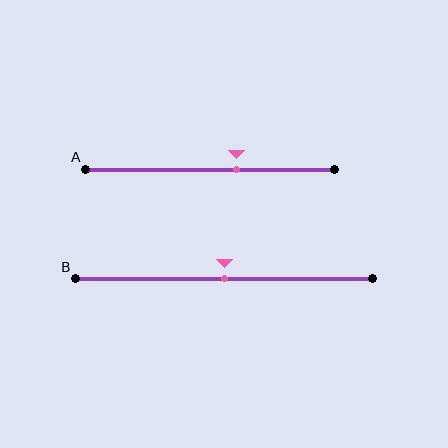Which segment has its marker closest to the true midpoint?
Segment B has its marker closest to the true midpoint.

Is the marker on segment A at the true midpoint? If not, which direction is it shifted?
No, the marker on segment A is shifted to the right by about 11% of the segment length.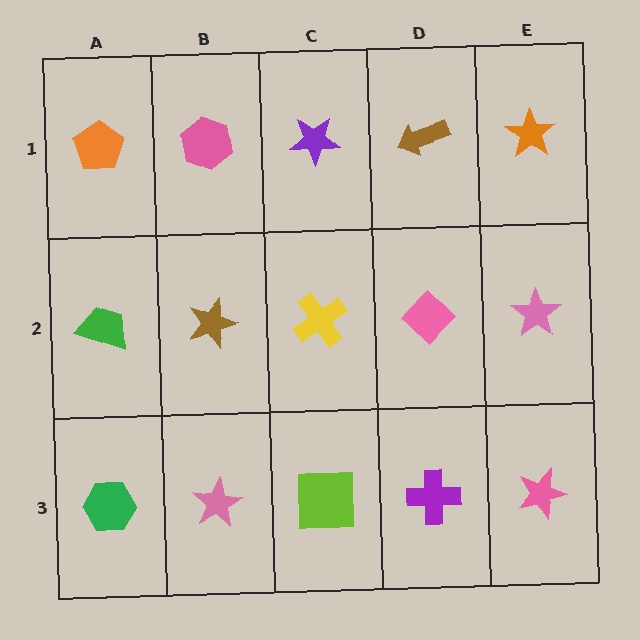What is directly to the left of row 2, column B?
A green trapezoid.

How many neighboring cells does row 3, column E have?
2.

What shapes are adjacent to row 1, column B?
A brown star (row 2, column B), an orange pentagon (row 1, column A), a purple star (row 1, column C).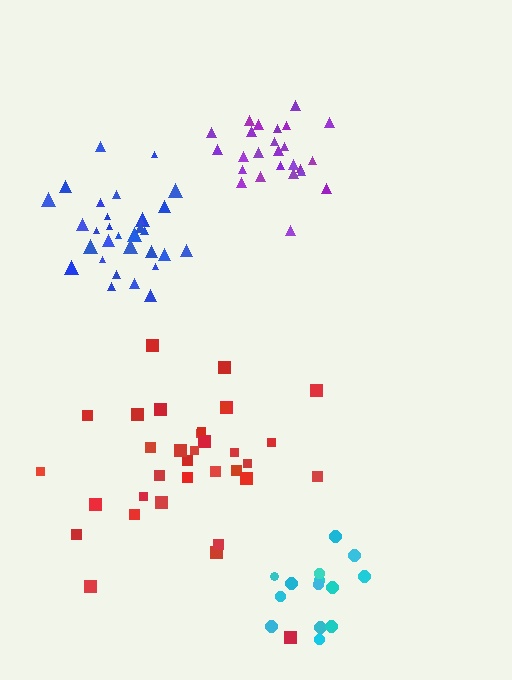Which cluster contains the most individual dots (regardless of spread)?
Red (34).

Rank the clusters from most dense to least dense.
blue, purple, cyan, red.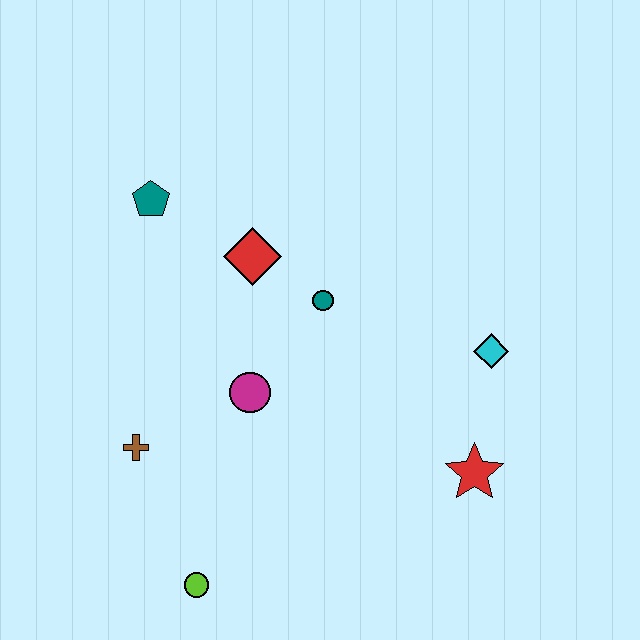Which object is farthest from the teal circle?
The lime circle is farthest from the teal circle.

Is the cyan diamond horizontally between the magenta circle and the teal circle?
No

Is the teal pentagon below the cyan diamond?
No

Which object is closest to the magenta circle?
The teal circle is closest to the magenta circle.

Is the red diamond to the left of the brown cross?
No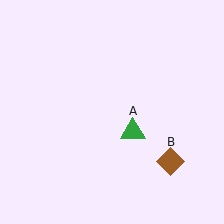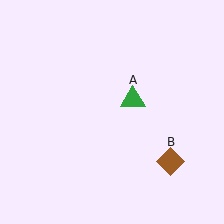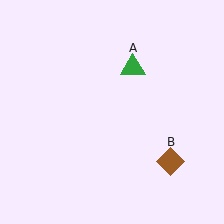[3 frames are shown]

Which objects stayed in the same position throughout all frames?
Brown diamond (object B) remained stationary.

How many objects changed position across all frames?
1 object changed position: green triangle (object A).